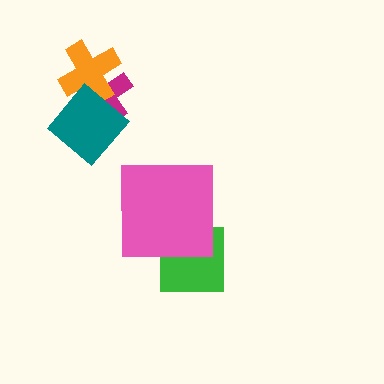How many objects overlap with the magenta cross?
2 objects overlap with the magenta cross.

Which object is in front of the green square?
The pink square is in front of the green square.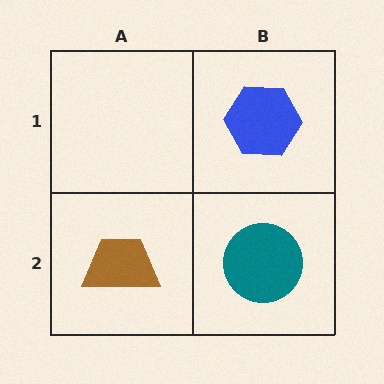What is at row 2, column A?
A brown trapezoid.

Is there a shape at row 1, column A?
No, that cell is empty.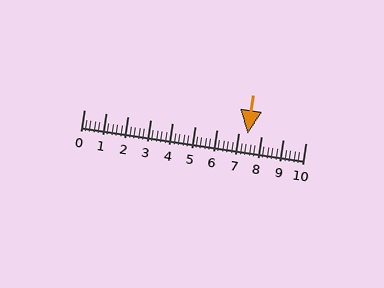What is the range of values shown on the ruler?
The ruler shows values from 0 to 10.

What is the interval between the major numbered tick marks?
The major tick marks are spaced 1 units apart.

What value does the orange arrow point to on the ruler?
The orange arrow points to approximately 7.4.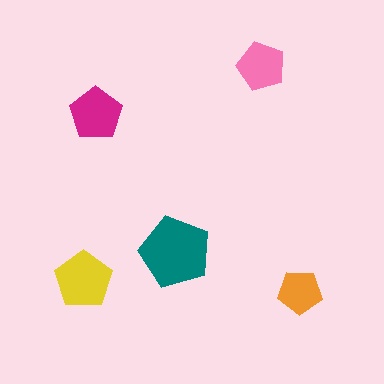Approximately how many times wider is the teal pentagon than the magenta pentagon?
About 1.5 times wider.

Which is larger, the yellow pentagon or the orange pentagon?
The yellow one.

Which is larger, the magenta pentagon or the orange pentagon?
The magenta one.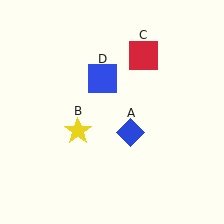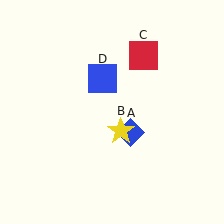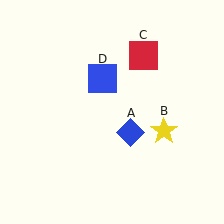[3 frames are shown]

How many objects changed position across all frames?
1 object changed position: yellow star (object B).